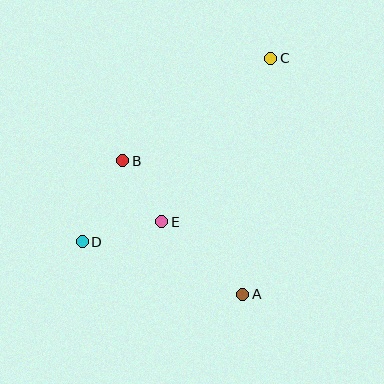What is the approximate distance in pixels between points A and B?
The distance between A and B is approximately 180 pixels.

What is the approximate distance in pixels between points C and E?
The distance between C and E is approximately 197 pixels.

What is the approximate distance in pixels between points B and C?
The distance between B and C is approximately 180 pixels.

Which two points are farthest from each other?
Points C and D are farthest from each other.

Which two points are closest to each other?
Points B and E are closest to each other.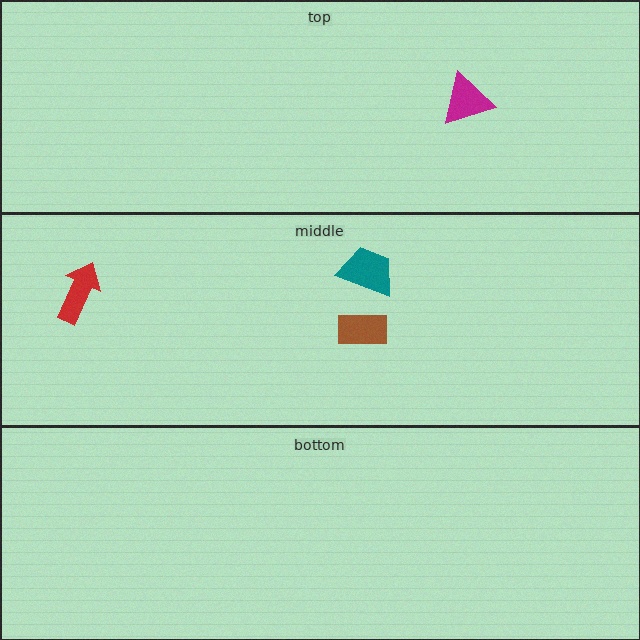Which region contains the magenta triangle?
The top region.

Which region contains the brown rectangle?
The middle region.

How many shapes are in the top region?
1.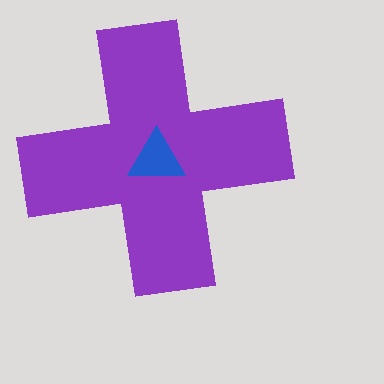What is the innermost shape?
The blue triangle.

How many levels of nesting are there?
2.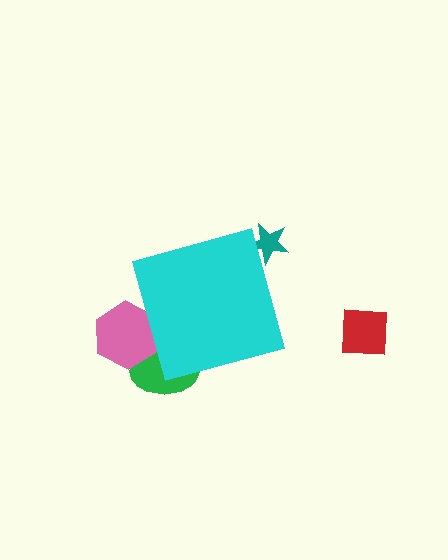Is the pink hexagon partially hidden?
Yes, the pink hexagon is partially hidden behind the cyan diamond.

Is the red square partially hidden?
No, the red square is fully visible.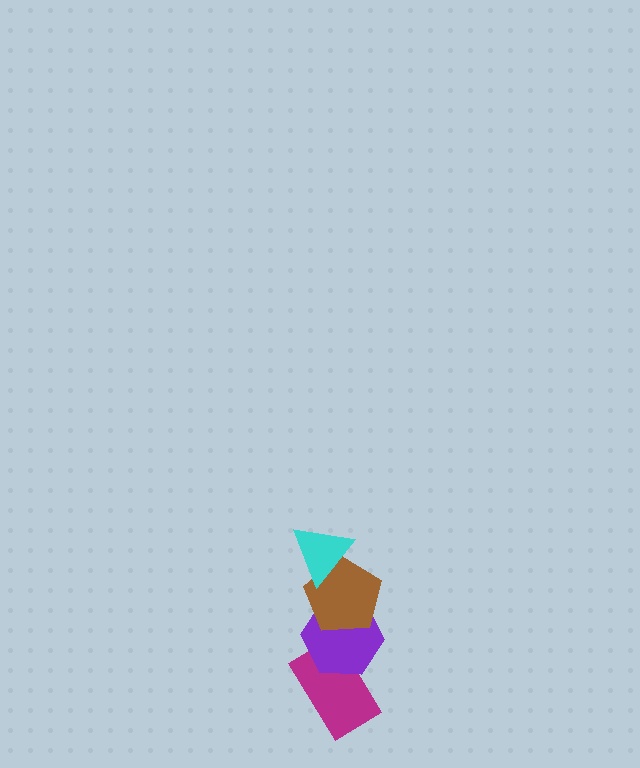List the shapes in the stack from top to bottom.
From top to bottom: the cyan triangle, the brown pentagon, the purple hexagon, the magenta rectangle.